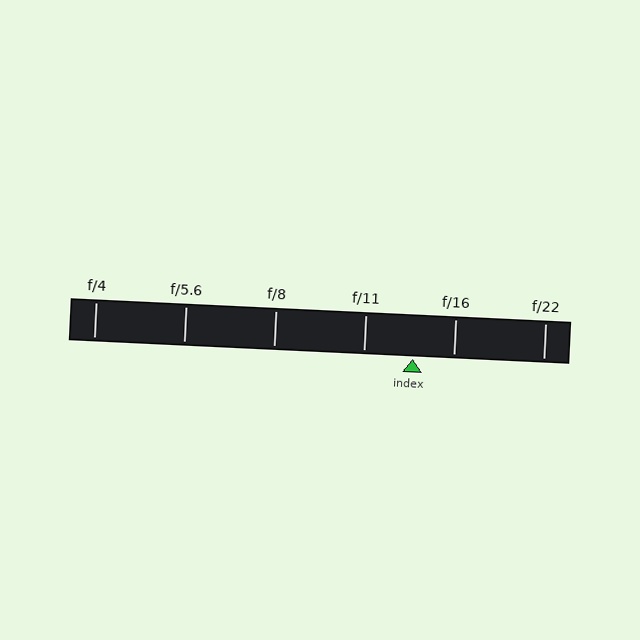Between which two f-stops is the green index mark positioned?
The index mark is between f/11 and f/16.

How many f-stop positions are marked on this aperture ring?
There are 6 f-stop positions marked.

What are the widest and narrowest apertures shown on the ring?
The widest aperture shown is f/4 and the narrowest is f/22.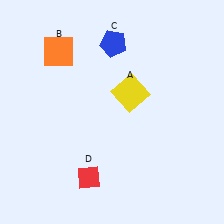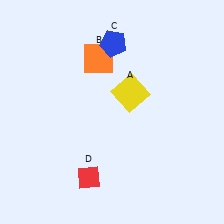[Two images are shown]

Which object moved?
The orange square (B) moved right.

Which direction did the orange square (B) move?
The orange square (B) moved right.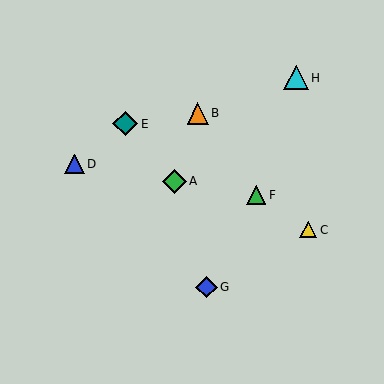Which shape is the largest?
The teal diamond (labeled E) is the largest.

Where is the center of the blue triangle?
The center of the blue triangle is at (75, 164).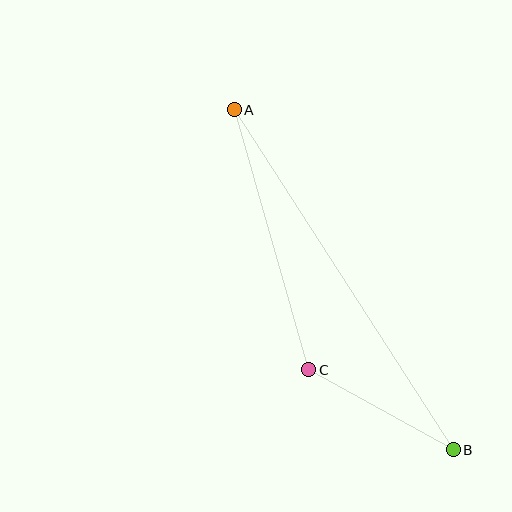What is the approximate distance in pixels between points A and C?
The distance between A and C is approximately 271 pixels.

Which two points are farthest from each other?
Points A and B are farthest from each other.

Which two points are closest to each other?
Points B and C are closest to each other.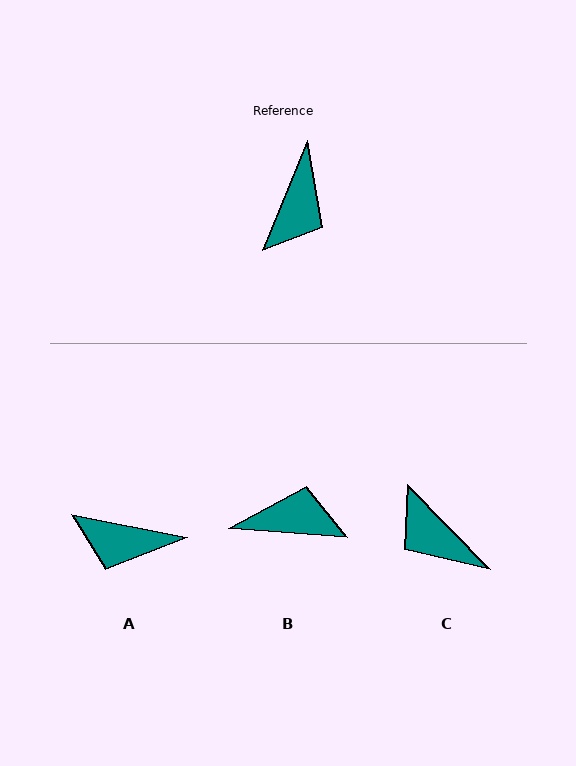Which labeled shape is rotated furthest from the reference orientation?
C, about 113 degrees away.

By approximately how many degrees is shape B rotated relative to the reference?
Approximately 108 degrees counter-clockwise.